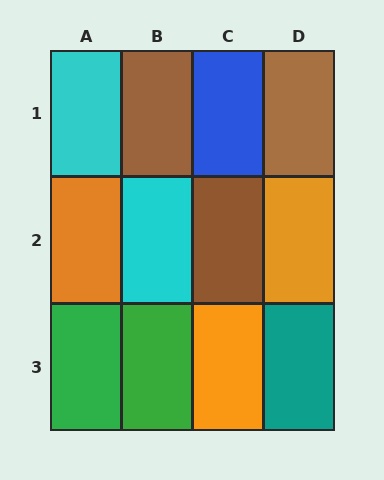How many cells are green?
2 cells are green.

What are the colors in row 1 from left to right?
Cyan, brown, blue, brown.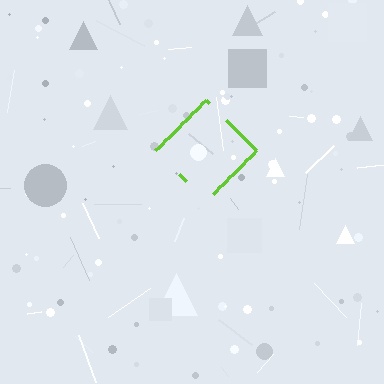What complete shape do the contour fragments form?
The contour fragments form a diamond.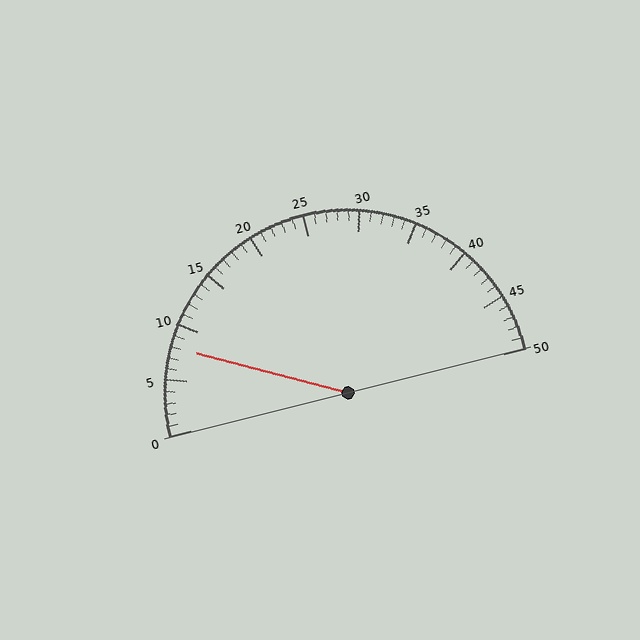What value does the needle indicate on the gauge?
The needle indicates approximately 8.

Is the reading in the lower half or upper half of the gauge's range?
The reading is in the lower half of the range (0 to 50).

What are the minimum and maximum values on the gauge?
The gauge ranges from 0 to 50.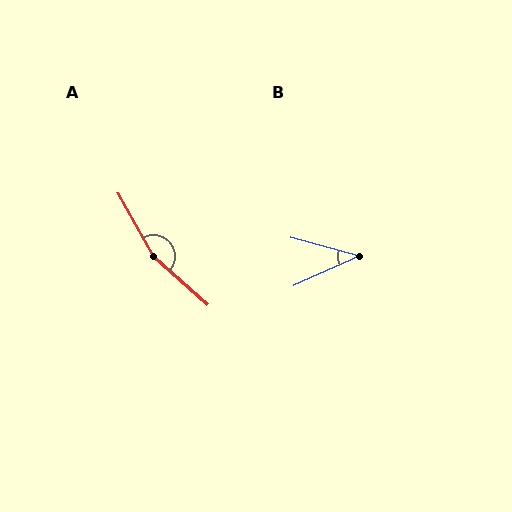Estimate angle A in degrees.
Approximately 161 degrees.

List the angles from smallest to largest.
B (39°), A (161°).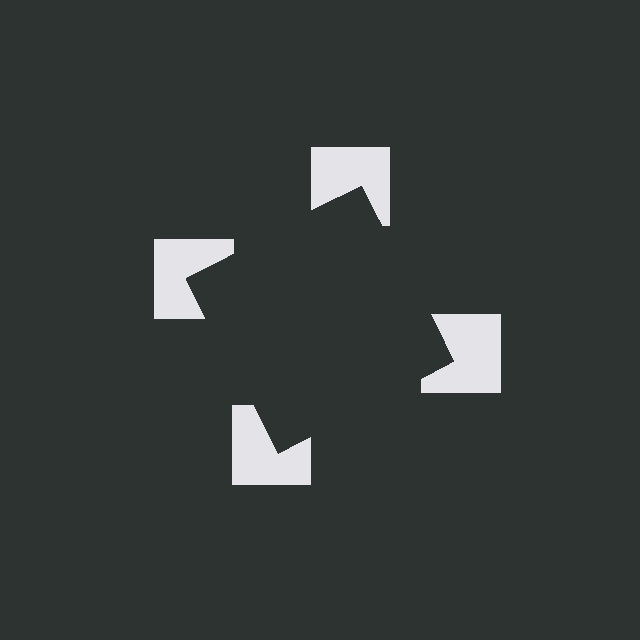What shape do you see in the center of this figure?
An illusory square — its edges are inferred from the aligned wedge cuts in the notched squares, not physically drawn.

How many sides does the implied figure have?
4 sides.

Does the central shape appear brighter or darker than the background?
It typically appears slightly darker than the background, even though no actual brightness change is drawn.